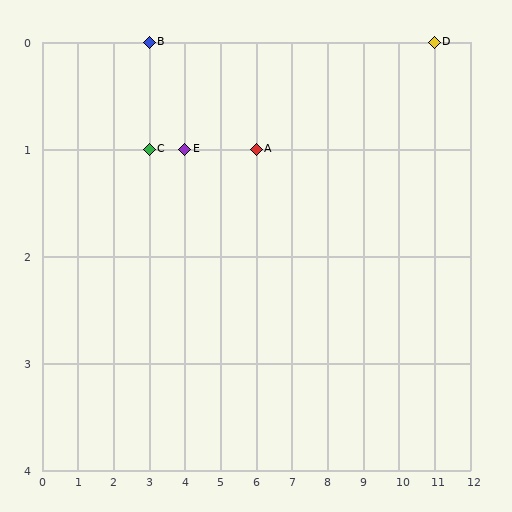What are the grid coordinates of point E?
Point E is at grid coordinates (4, 1).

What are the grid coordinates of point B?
Point B is at grid coordinates (3, 0).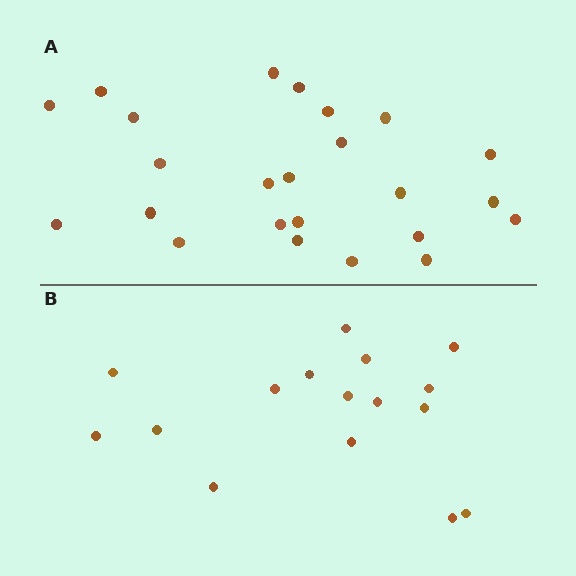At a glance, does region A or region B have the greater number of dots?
Region A (the top region) has more dots.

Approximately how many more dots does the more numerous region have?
Region A has roughly 8 or so more dots than region B.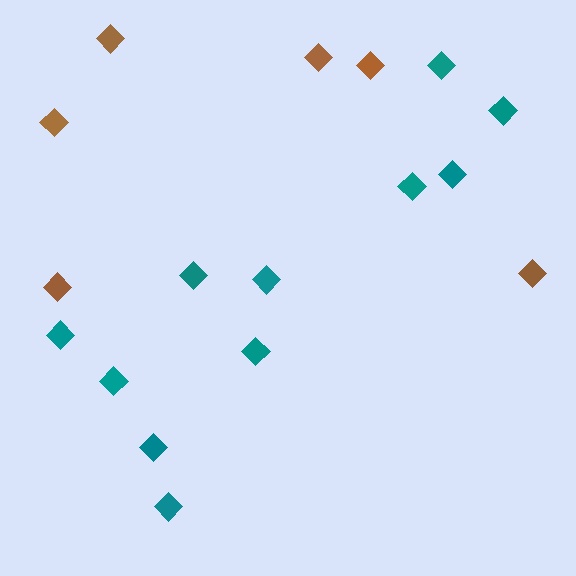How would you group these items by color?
There are 2 groups: one group of brown diamonds (6) and one group of teal diamonds (11).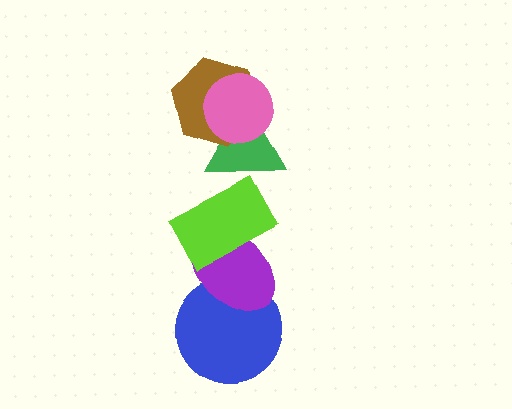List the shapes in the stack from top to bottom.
From top to bottom: the pink circle, the brown hexagon, the green triangle, the lime rectangle, the purple ellipse, the blue circle.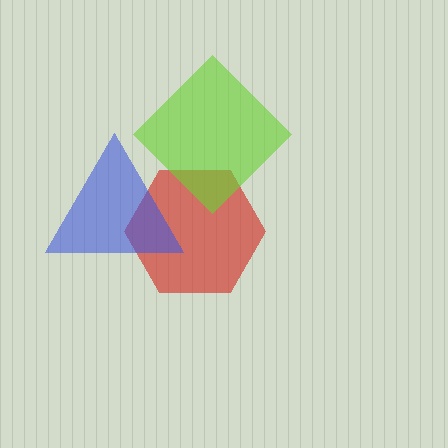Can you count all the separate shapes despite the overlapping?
Yes, there are 3 separate shapes.